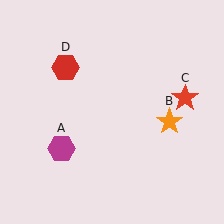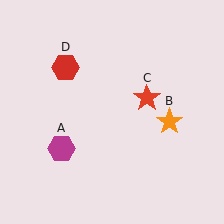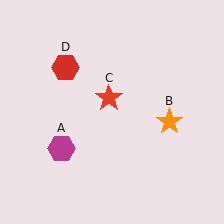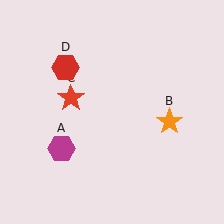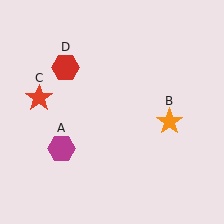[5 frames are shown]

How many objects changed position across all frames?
1 object changed position: red star (object C).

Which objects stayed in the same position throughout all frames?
Magenta hexagon (object A) and orange star (object B) and red hexagon (object D) remained stationary.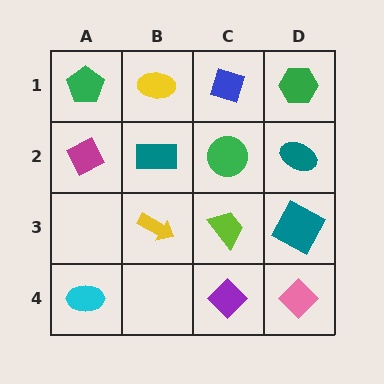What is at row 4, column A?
A cyan ellipse.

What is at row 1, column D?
A green hexagon.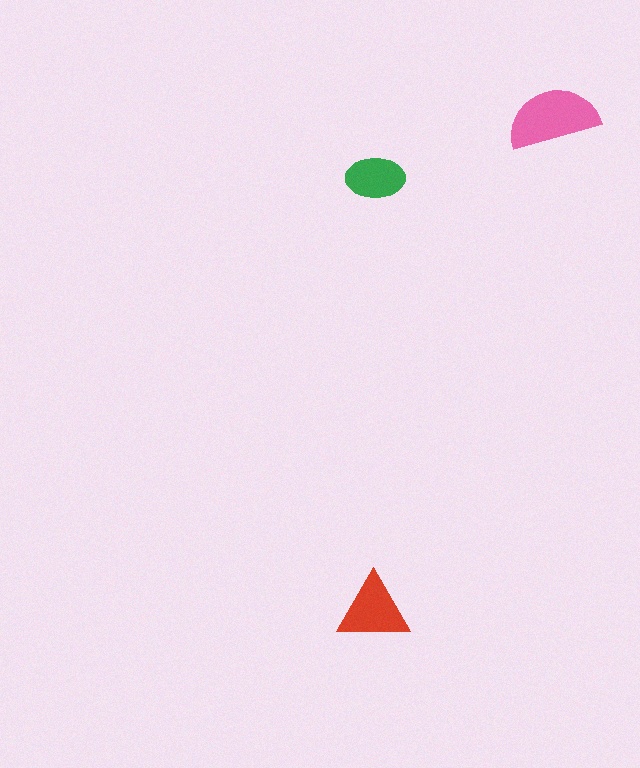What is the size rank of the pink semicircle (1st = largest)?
1st.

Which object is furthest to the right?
The pink semicircle is rightmost.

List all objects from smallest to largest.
The green ellipse, the red triangle, the pink semicircle.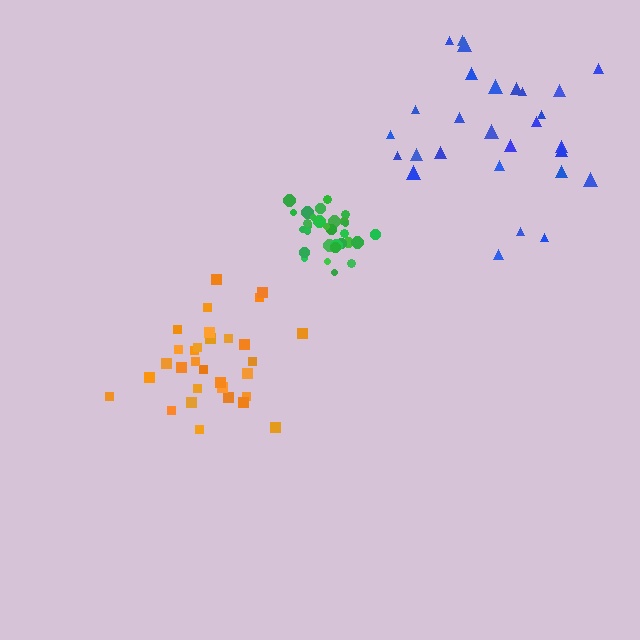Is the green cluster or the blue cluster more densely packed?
Green.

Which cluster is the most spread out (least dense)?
Blue.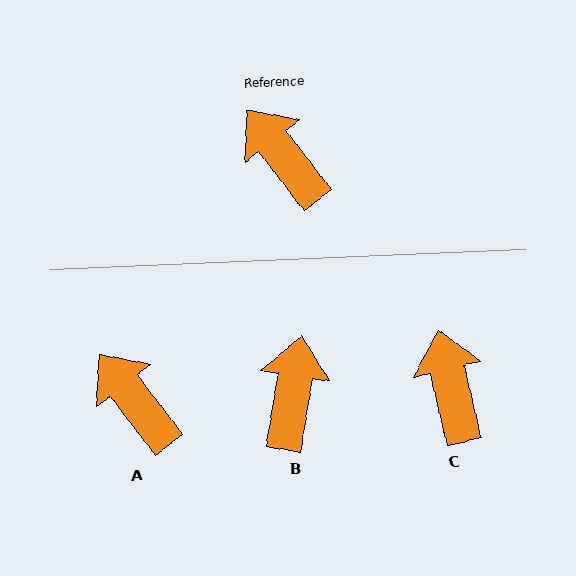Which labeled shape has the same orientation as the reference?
A.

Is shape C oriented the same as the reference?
No, it is off by about 25 degrees.